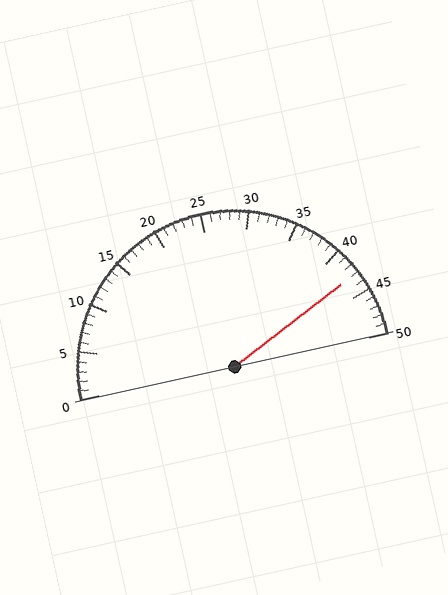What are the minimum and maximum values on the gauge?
The gauge ranges from 0 to 50.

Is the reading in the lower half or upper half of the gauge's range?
The reading is in the upper half of the range (0 to 50).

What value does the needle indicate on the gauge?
The needle indicates approximately 43.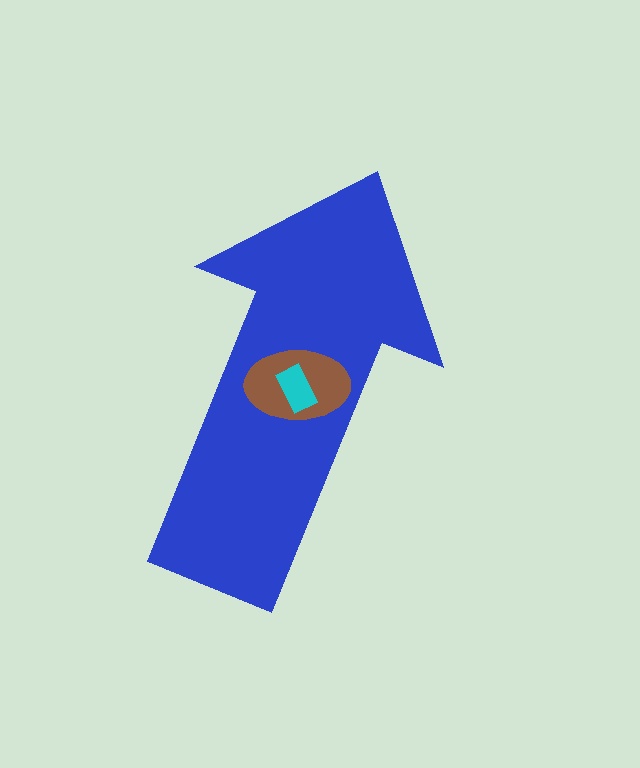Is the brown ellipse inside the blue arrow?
Yes.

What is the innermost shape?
The cyan rectangle.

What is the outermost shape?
The blue arrow.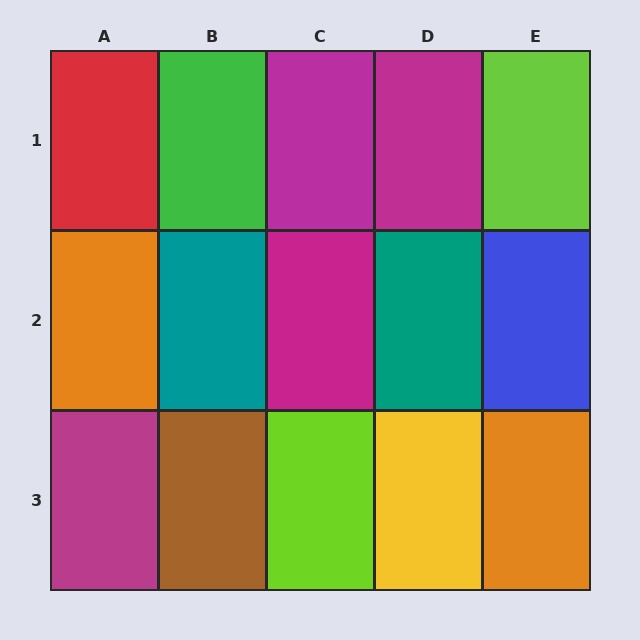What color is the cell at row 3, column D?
Yellow.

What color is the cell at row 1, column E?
Lime.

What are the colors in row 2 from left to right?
Orange, teal, magenta, teal, blue.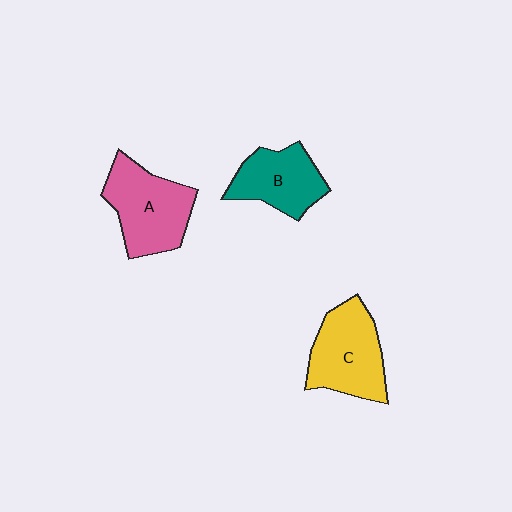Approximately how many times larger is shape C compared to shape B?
Approximately 1.2 times.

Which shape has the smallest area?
Shape B (teal).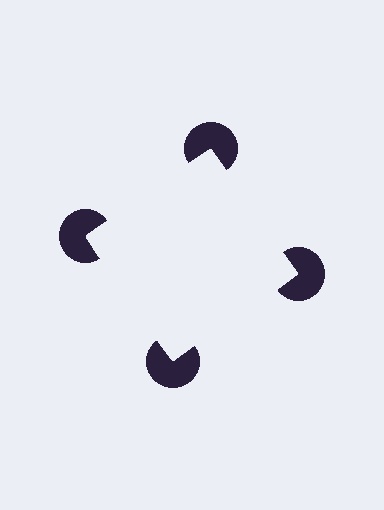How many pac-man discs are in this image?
There are 4 — one at each vertex of the illusory square.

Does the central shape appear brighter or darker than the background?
It typically appears slightly brighter than the background, even though no actual brightness change is drawn.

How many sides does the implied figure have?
4 sides.